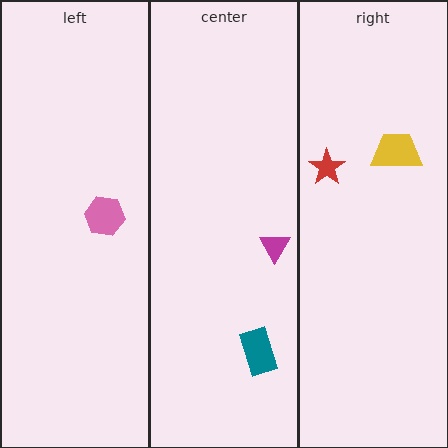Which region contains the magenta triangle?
The center region.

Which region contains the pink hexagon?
The left region.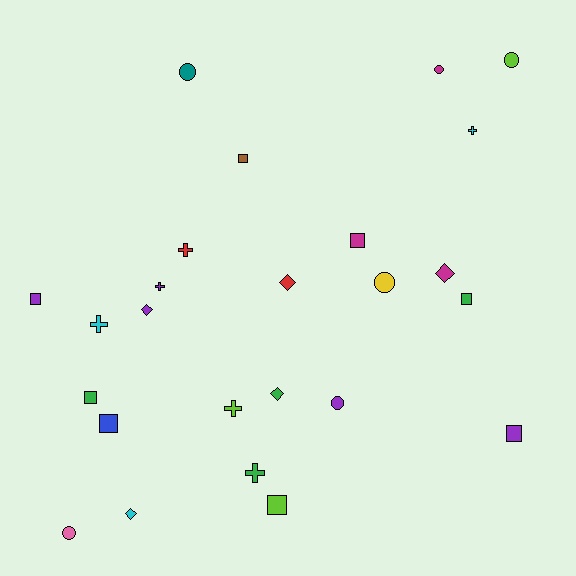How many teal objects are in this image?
There is 1 teal object.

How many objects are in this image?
There are 25 objects.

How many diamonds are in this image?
There are 5 diamonds.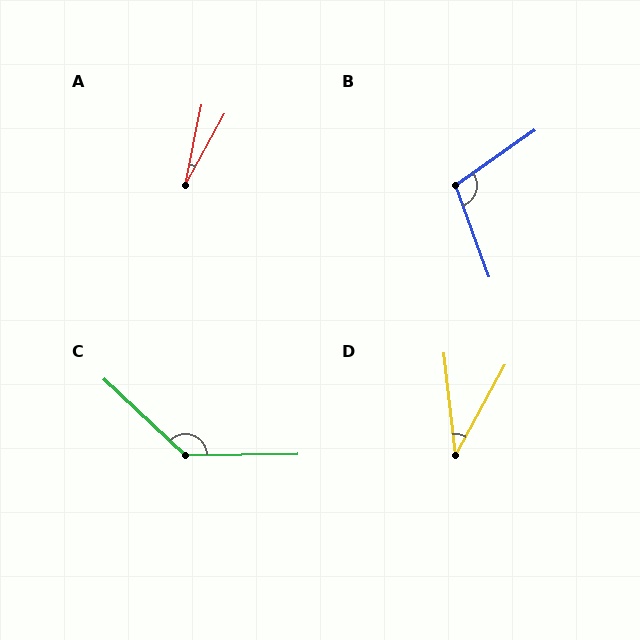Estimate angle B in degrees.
Approximately 105 degrees.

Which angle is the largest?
C, at approximately 136 degrees.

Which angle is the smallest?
A, at approximately 17 degrees.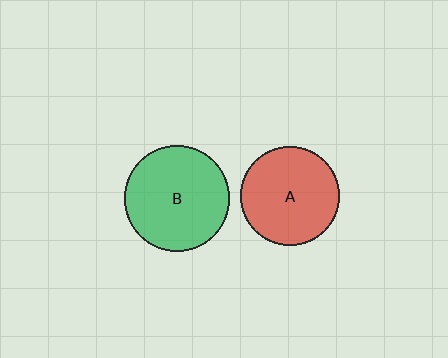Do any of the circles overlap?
No, none of the circles overlap.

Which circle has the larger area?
Circle B (green).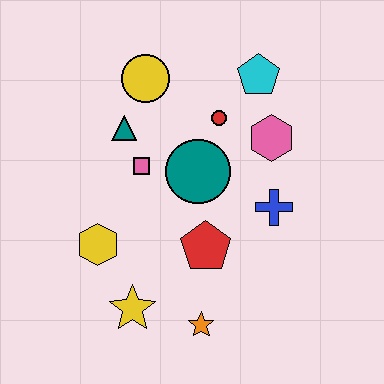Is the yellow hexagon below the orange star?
No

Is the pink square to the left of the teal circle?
Yes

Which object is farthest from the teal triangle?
The orange star is farthest from the teal triangle.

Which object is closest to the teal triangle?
The pink square is closest to the teal triangle.